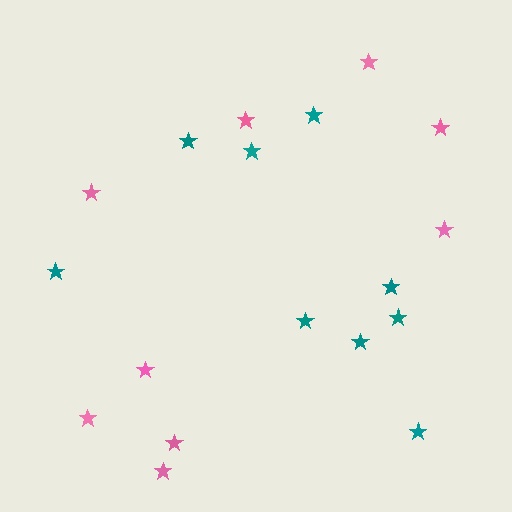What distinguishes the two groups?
There are 2 groups: one group of teal stars (9) and one group of pink stars (9).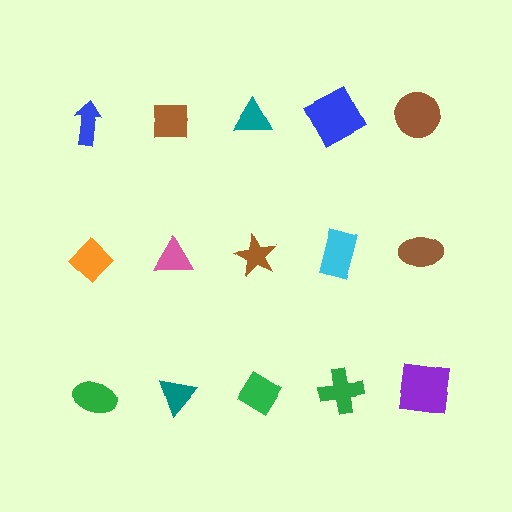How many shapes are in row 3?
5 shapes.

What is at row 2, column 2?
A pink triangle.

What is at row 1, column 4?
A blue square.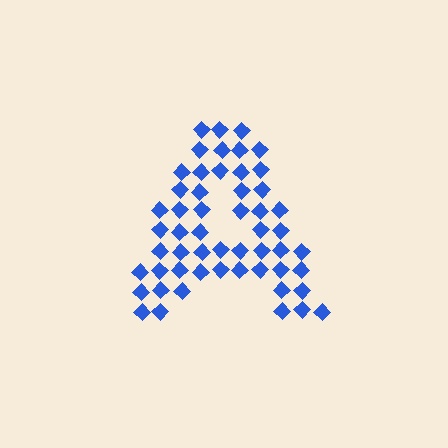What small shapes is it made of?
It is made of small diamonds.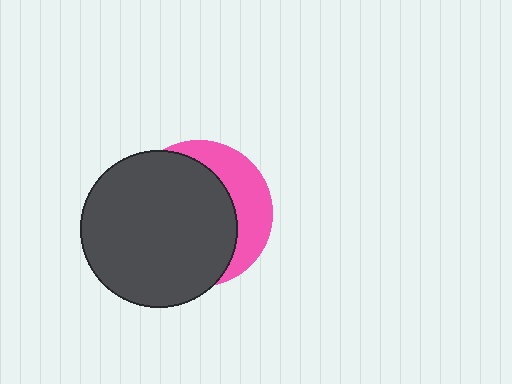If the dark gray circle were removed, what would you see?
You would see the complete pink circle.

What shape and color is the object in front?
The object in front is a dark gray circle.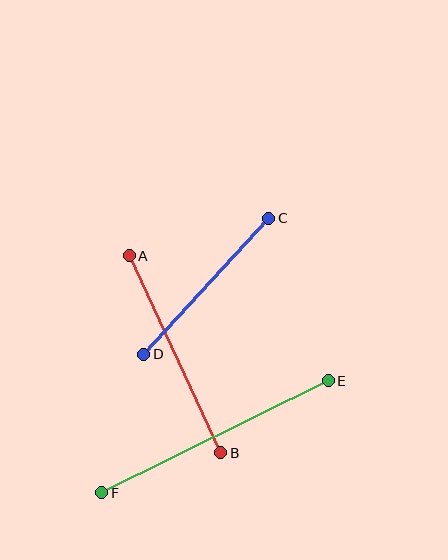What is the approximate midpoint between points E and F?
The midpoint is at approximately (215, 437) pixels.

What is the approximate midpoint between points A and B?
The midpoint is at approximately (175, 354) pixels.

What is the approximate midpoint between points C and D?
The midpoint is at approximately (206, 286) pixels.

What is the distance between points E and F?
The distance is approximately 253 pixels.